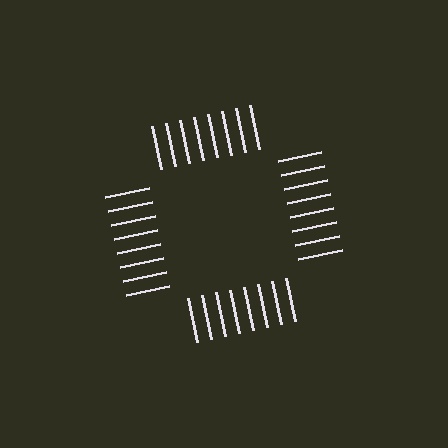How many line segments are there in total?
32 — 8 along each of the 4 edges.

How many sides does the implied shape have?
4 sides — the line-ends trace a square.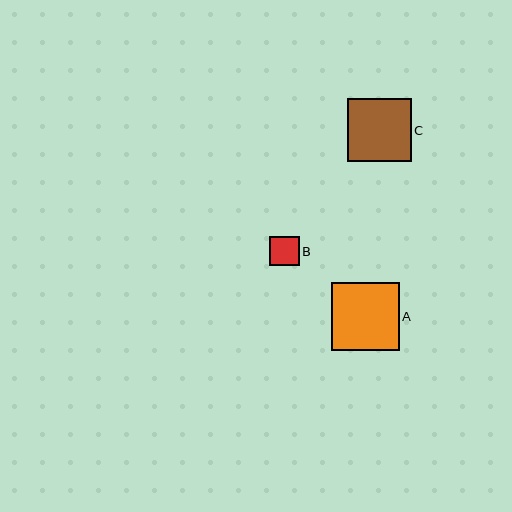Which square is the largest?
Square A is the largest with a size of approximately 68 pixels.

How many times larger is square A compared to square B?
Square A is approximately 2.3 times the size of square B.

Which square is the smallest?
Square B is the smallest with a size of approximately 29 pixels.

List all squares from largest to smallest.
From largest to smallest: A, C, B.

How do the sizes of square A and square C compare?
Square A and square C are approximately the same size.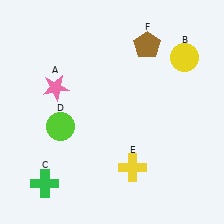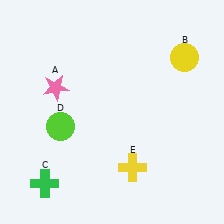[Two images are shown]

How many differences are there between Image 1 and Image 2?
There is 1 difference between the two images.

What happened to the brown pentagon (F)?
The brown pentagon (F) was removed in Image 2. It was in the top-right area of Image 1.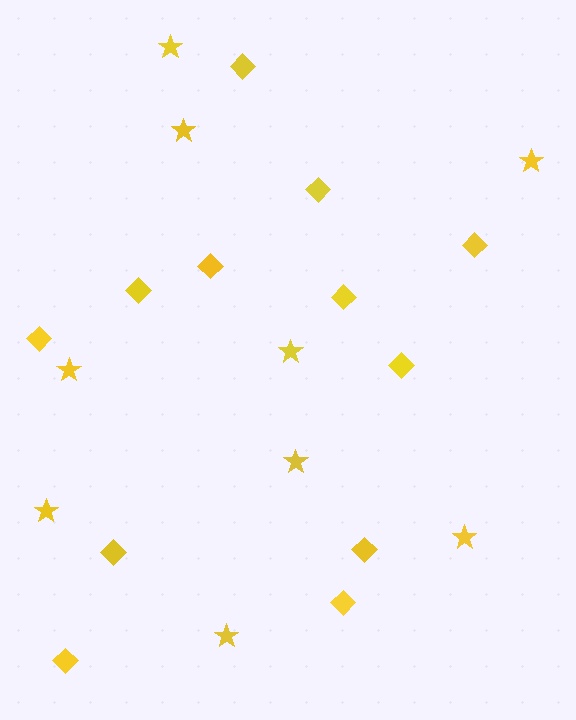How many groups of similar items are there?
There are 2 groups: one group of diamonds (12) and one group of stars (9).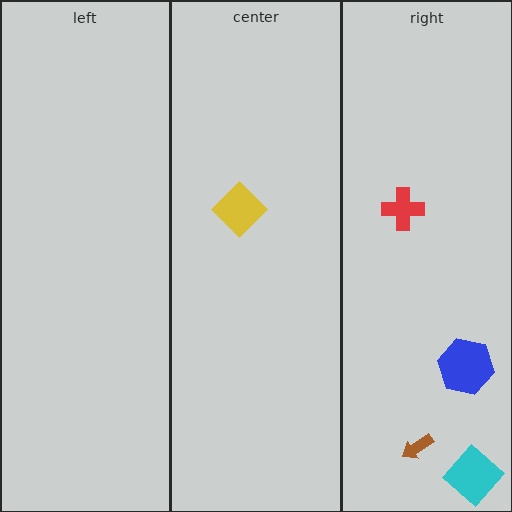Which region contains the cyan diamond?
The right region.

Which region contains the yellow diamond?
The center region.